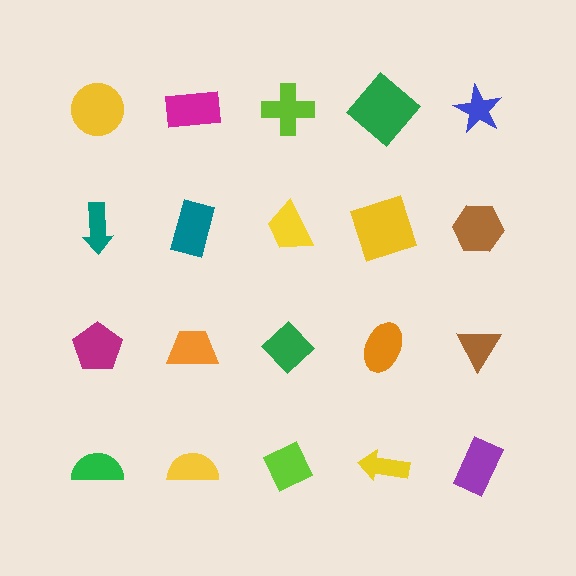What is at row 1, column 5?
A blue star.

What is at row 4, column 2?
A yellow semicircle.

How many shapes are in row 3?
5 shapes.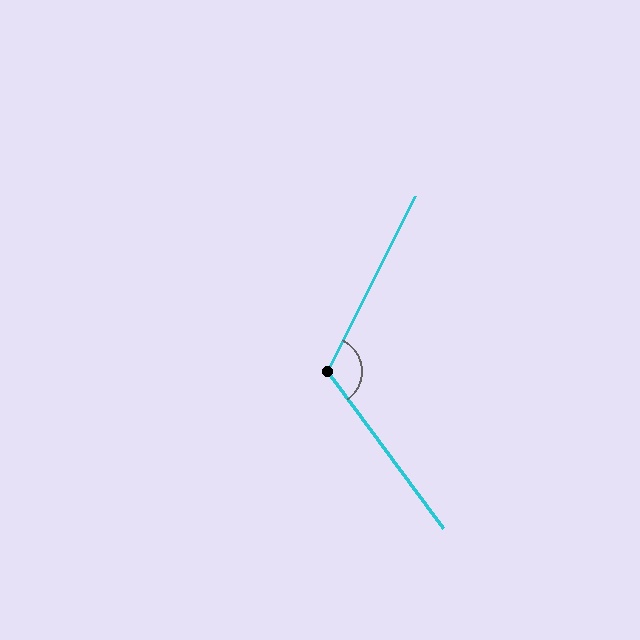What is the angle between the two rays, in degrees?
Approximately 117 degrees.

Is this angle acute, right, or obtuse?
It is obtuse.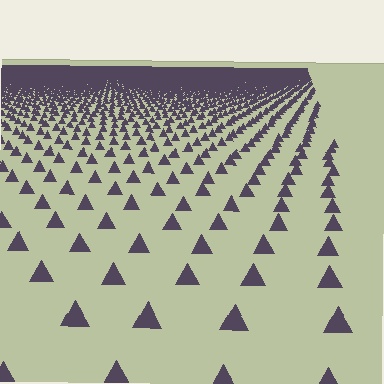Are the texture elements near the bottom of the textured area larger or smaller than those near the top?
Larger. Near the bottom, elements are closer to the viewer and appear at a bigger on-screen size.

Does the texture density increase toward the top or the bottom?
Density increases toward the top.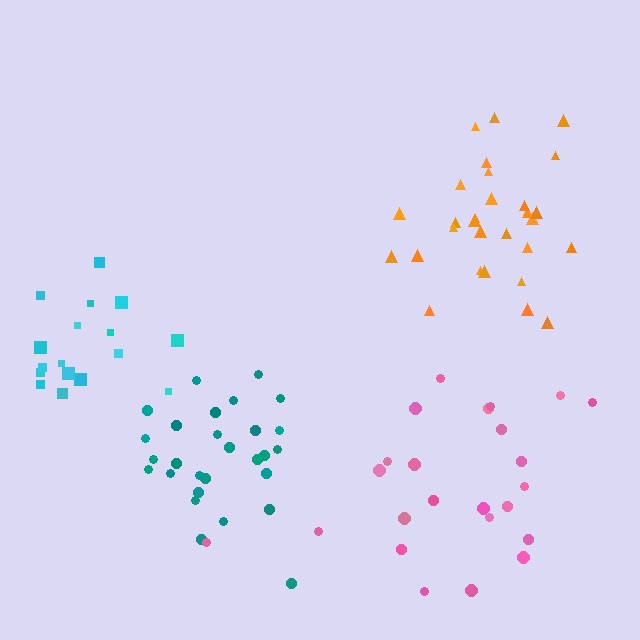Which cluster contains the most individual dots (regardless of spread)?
Orange (29).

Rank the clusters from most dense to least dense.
teal, orange, pink, cyan.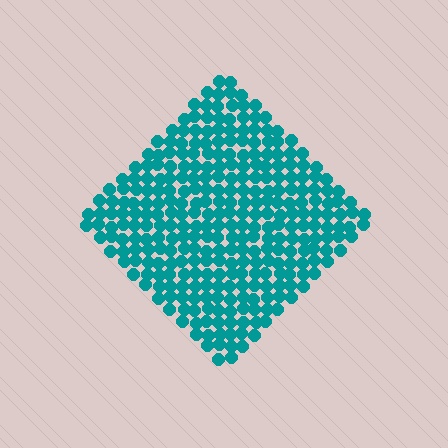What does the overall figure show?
The overall figure shows a diamond.